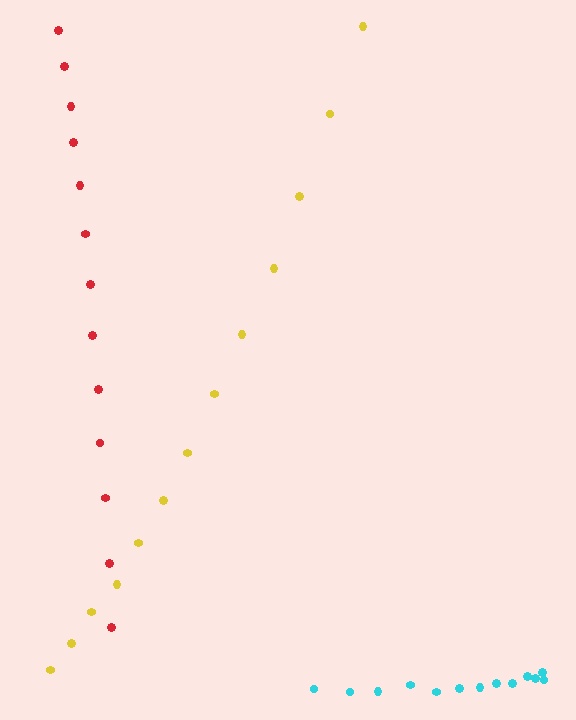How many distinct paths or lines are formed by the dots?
There are 3 distinct paths.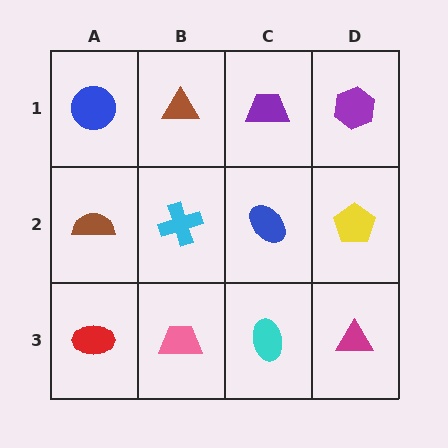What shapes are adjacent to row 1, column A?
A brown semicircle (row 2, column A), a brown triangle (row 1, column B).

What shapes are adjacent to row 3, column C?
A blue ellipse (row 2, column C), a pink trapezoid (row 3, column B), a magenta triangle (row 3, column D).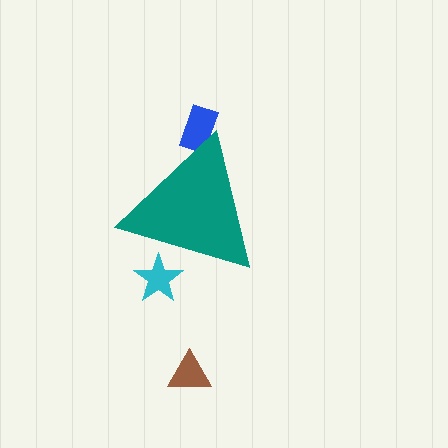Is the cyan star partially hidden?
Yes, the cyan star is partially hidden behind the teal triangle.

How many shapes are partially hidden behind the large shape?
2 shapes are partially hidden.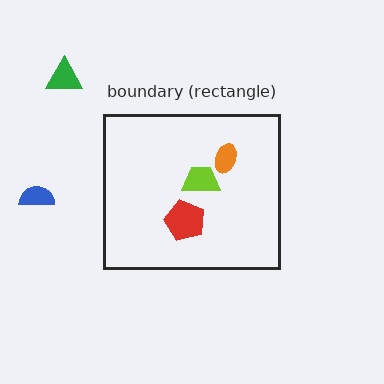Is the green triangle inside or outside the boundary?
Outside.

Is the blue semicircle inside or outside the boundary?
Outside.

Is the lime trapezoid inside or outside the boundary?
Inside.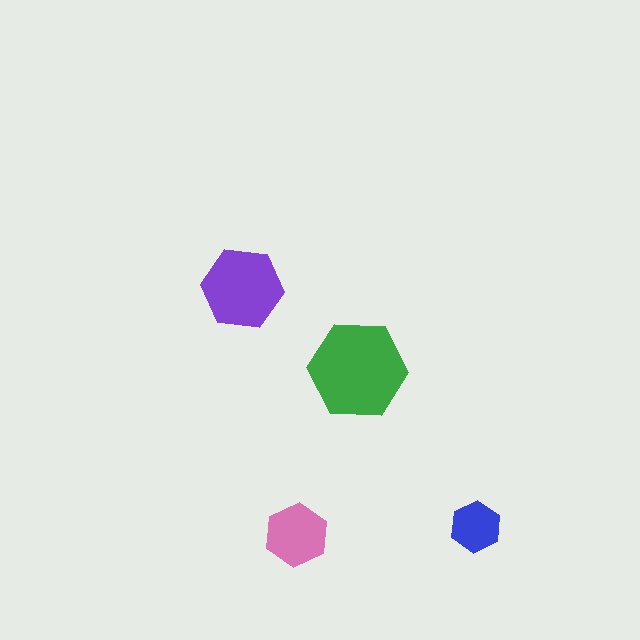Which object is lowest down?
The pink hexagon is bottommost.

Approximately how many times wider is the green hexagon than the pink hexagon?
About 1.5 times wider.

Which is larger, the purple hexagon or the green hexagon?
The green one.